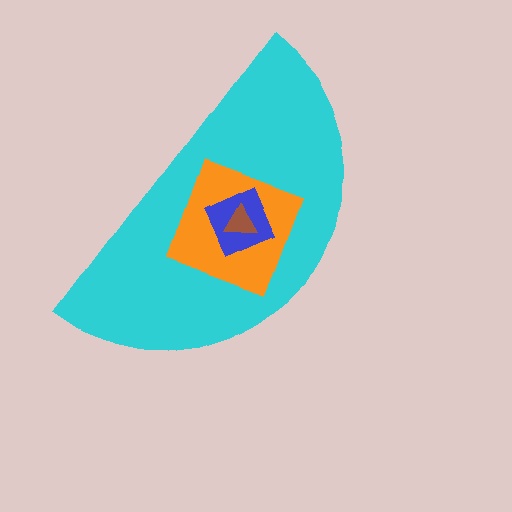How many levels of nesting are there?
4.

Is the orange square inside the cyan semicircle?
Yes.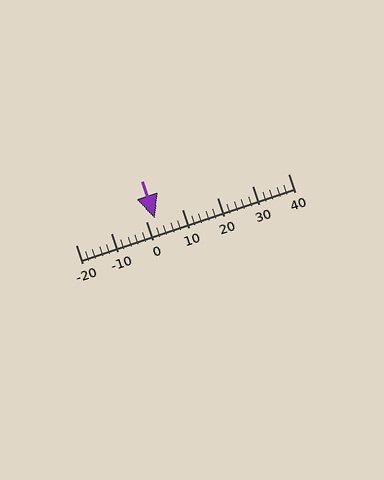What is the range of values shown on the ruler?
The ruler shows values from -20 to 40.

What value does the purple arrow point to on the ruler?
The purple arrow points to approximately 2.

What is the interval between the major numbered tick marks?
The major tick marks are spaced 10 units apart.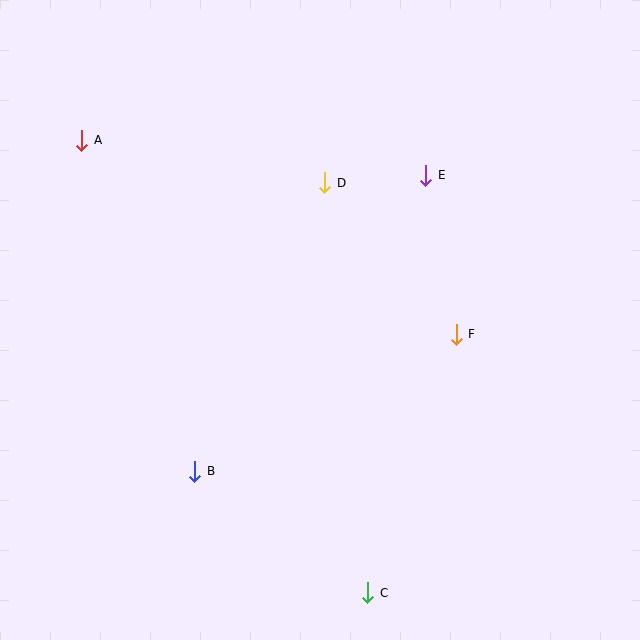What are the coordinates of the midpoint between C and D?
The midpoint between C and D is at (346, 388).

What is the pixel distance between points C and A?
The distance between C and A is 535 pixels.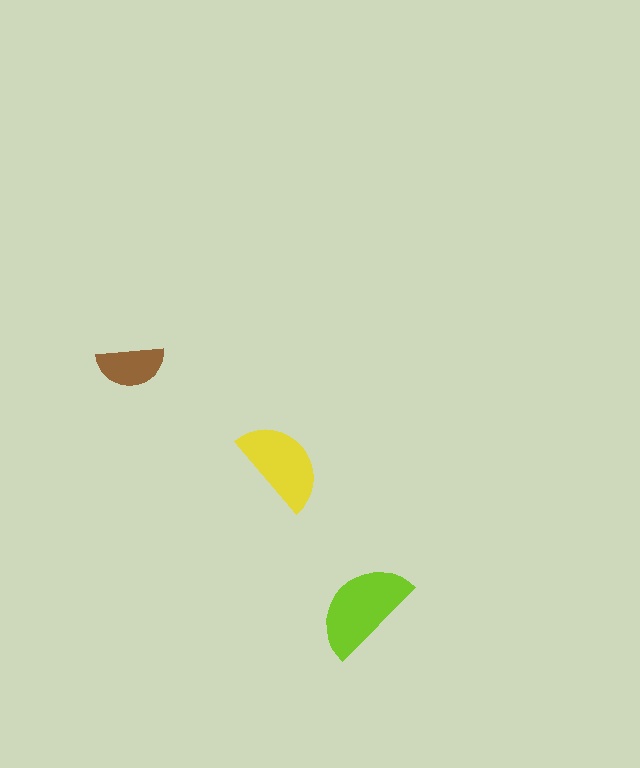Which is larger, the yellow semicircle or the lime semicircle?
The lime one.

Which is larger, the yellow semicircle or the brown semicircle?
The yellow one.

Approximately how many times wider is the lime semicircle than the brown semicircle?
About 1.5 times wider.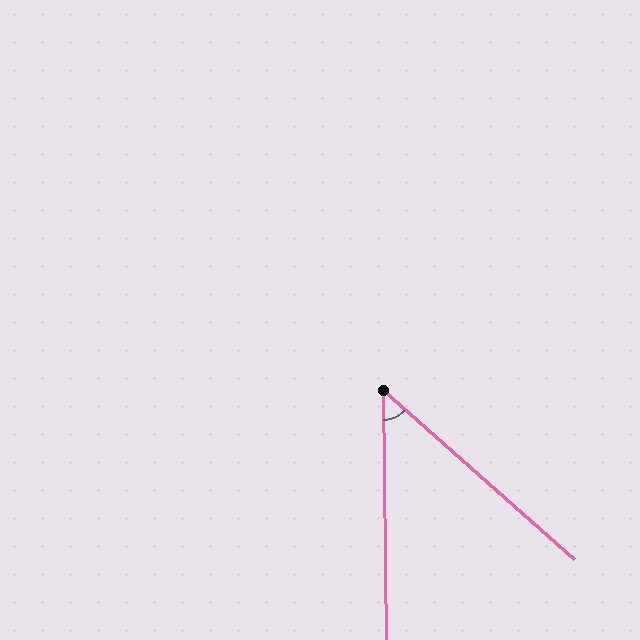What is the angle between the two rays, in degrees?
Approximately 48 degrees.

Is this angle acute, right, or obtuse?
It is acute.